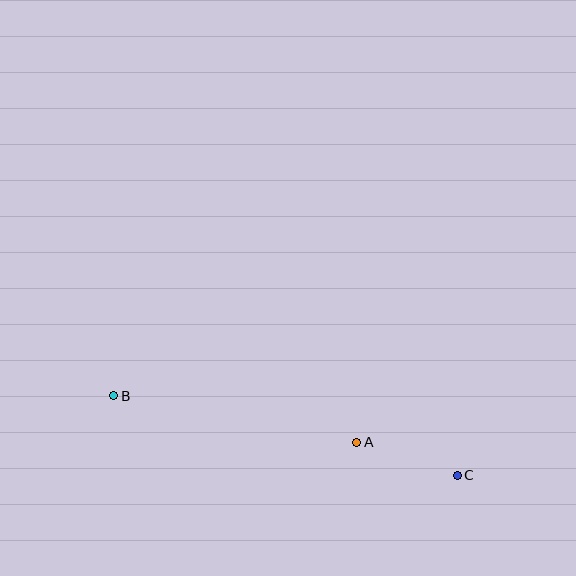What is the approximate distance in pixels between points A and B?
The distance between A and B is approximately 248 pixels.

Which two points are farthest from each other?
Points B and C are farthest from each other.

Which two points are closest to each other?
Points A and C are closest to each other.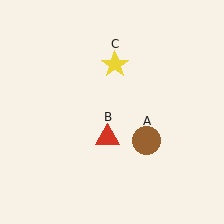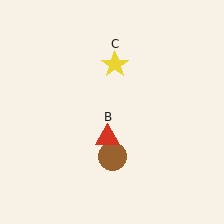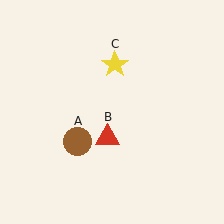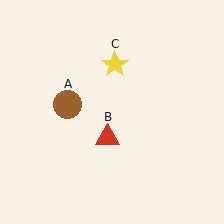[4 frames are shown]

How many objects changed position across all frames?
1 object changed position: brown circle (object A).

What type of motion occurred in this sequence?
The brown circle (object A) rotated clockwise around the center of the scene.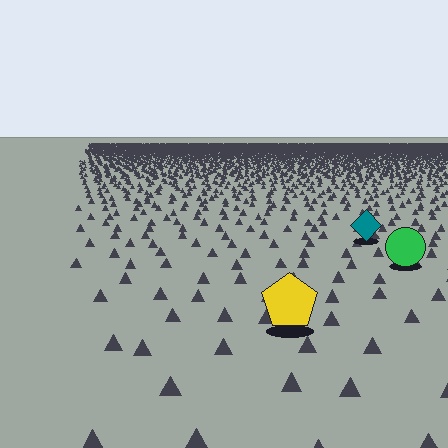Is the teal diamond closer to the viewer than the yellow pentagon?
No. The yellow pentagon is closer — you can tell from the texture gradient: the ground texture is coarser near it.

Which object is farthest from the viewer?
The teal diamond is farthest from the viewer. It appears smaller and the ground texture around it is denser.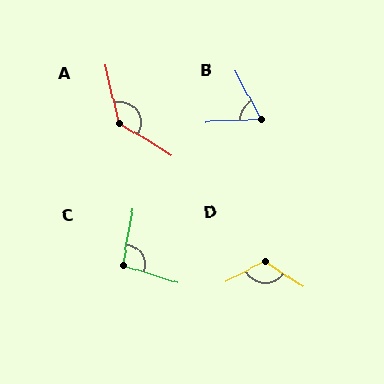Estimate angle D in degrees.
Approximately 120 degrees.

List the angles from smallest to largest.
B (65°), C (98°), D (120°), A (135°).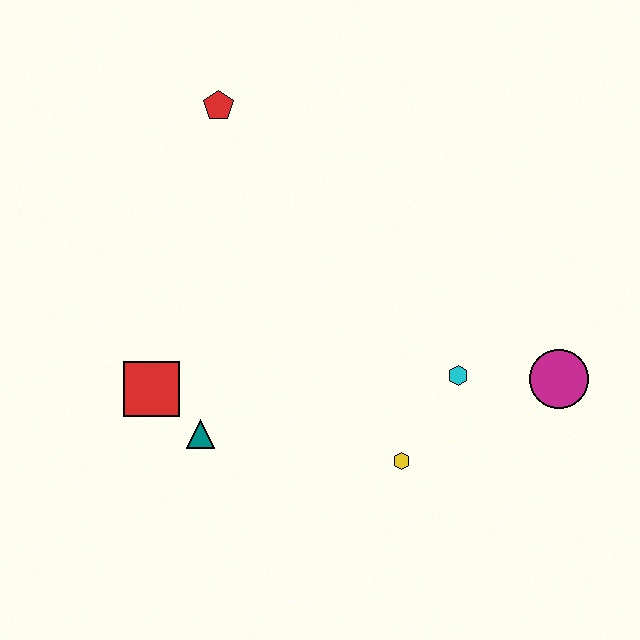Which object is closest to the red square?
The teal triangle is closest to the red square.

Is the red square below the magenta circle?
Yes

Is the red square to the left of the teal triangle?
Yes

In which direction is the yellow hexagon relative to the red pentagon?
The yellow hexagon is below the red pentagon.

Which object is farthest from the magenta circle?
The red pentagon is farthest from the magenta circle.